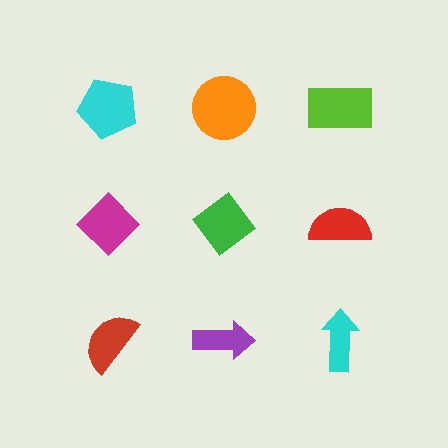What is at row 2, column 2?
A green diamond.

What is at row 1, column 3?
A lime rectangle.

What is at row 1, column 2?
An orange circle.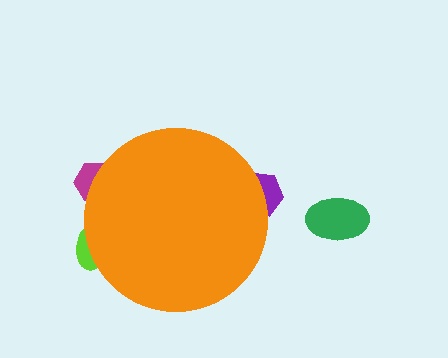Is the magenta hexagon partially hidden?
Yes, the magenta hexagon is partially hidden behind the orange circle.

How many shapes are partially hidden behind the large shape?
3 shapes are partially hidden.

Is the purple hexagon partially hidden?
Yes, the purple hexagon is partially hidden behind the orange circle.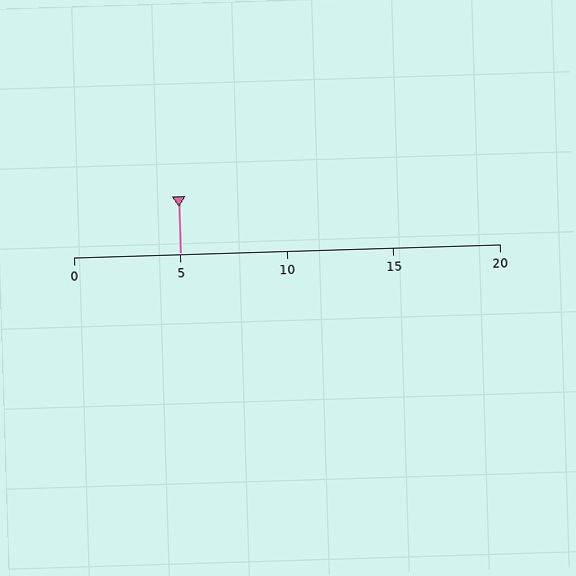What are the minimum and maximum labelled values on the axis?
The axis runs from 0 to 20.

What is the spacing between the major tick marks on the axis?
The major ticks are spaced 5 apart.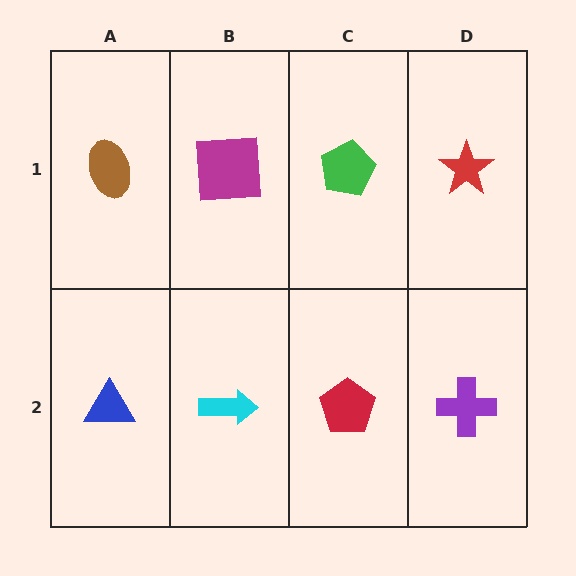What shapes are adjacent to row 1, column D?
A purple cross (row 2, column D), a green pentagon (row 1, column C).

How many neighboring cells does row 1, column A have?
2.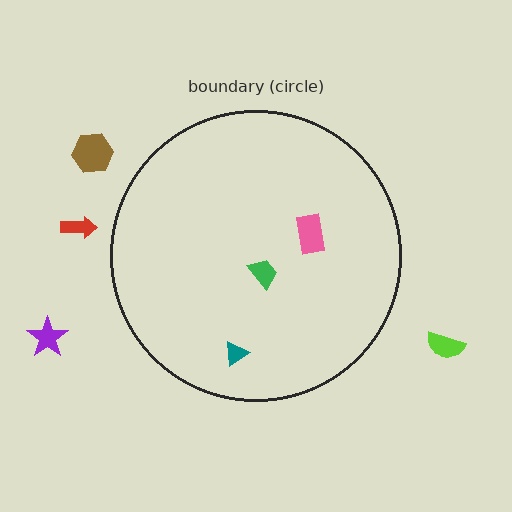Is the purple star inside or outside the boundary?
Outside.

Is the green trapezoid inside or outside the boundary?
Inside.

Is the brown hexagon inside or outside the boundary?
Outside.